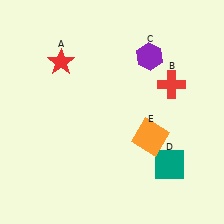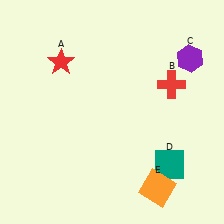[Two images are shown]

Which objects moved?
The objects that moved are: the purple hexagon (C), the orange square (E).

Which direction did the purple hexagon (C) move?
The purple hexagon (C) moved right.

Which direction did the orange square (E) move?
The orange square (E) moved down.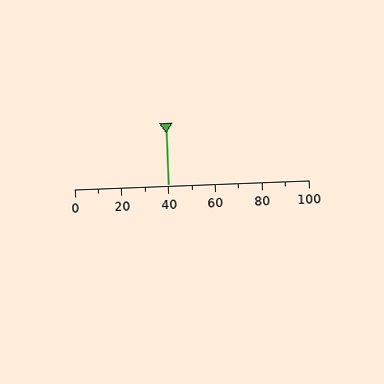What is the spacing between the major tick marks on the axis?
The major ticks are spaced 20 apart.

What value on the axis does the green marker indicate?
The marker indicates approximately 40.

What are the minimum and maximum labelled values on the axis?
The axis runs from 0 to 100.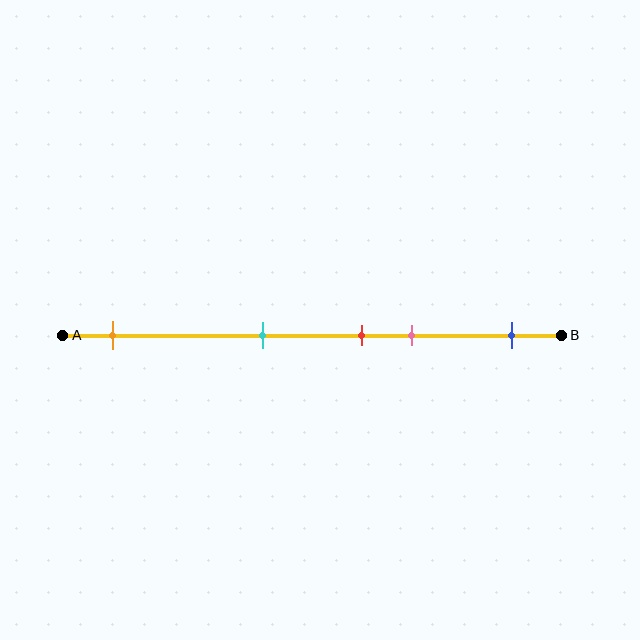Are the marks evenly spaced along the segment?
No, the marks are not evenly spaced.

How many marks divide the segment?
There are 5 marks dividing the segment.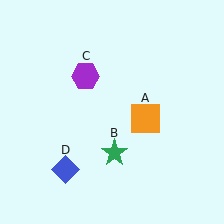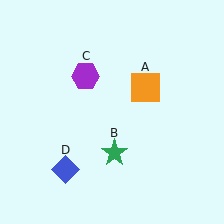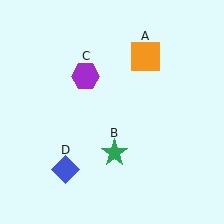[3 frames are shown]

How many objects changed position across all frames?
1 object changed position: orange square (object A).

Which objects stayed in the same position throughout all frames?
Green star (object B) and purple hexagon (object C) and blue diamond (object D) remained stationary.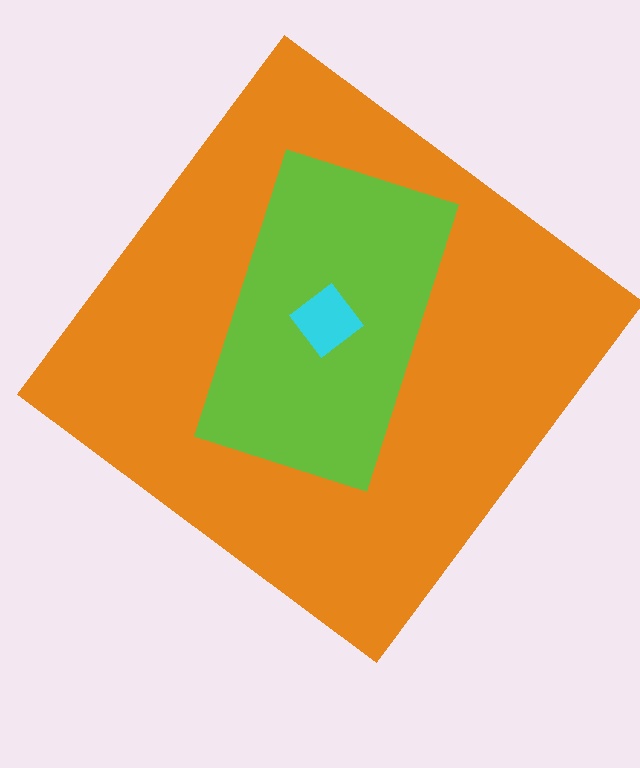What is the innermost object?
The cyan diamond.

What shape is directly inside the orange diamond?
The lime rectangle.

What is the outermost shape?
The orange diamond.